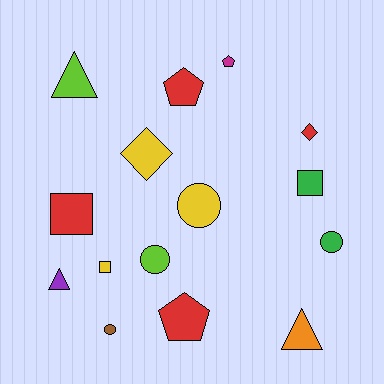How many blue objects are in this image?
There are no blue objects.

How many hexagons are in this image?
There are no hexagons.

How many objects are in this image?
There are 15 objects.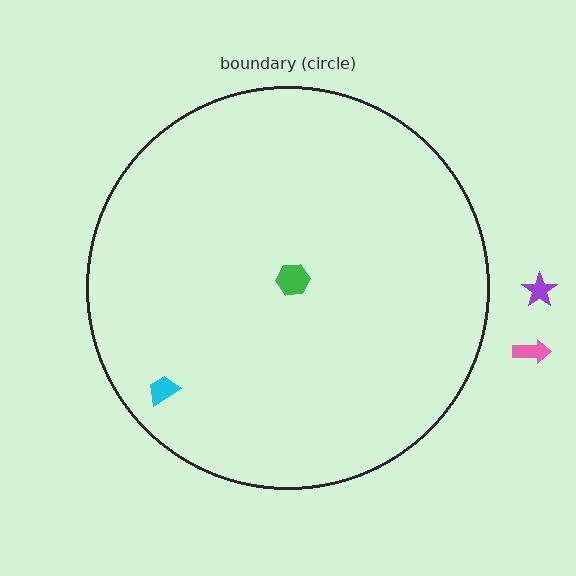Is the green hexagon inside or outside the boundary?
Inside.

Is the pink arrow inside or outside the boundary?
Outside.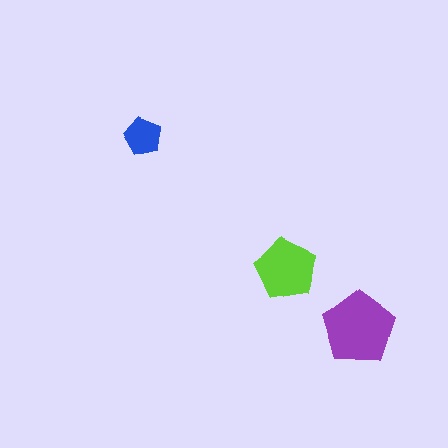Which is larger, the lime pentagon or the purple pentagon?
The purple one.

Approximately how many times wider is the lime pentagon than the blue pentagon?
About 1.5 times wider.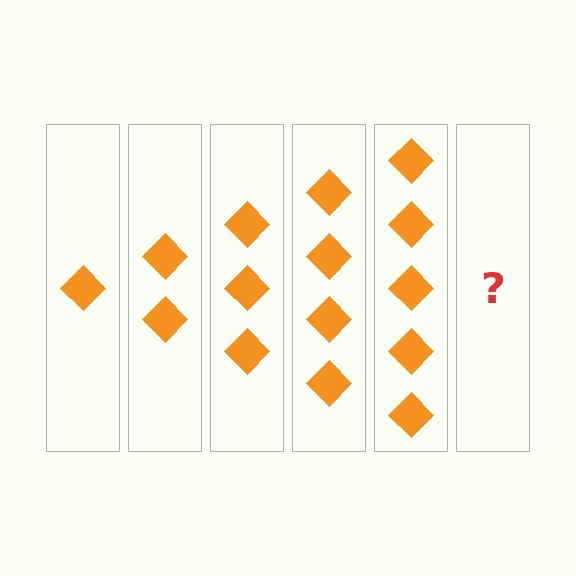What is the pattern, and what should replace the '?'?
The pattern is that each step adds one more diamond. The '?' should be 6 diamonds.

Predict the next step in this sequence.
The next step is 6 diamonds.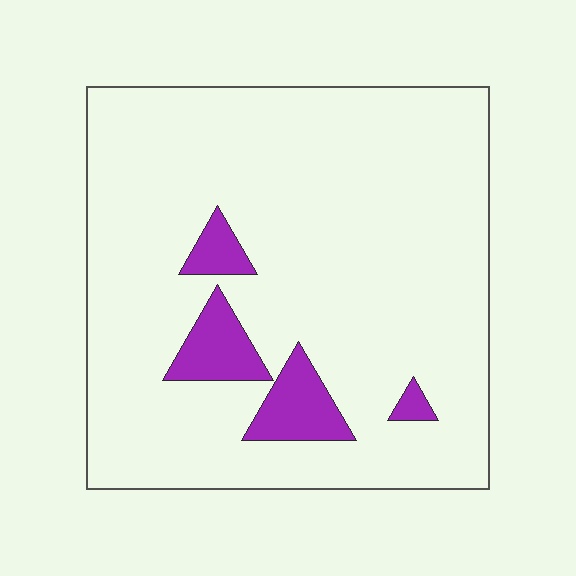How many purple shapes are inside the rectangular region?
4.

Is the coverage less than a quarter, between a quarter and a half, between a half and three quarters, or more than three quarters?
Less than a quarter.